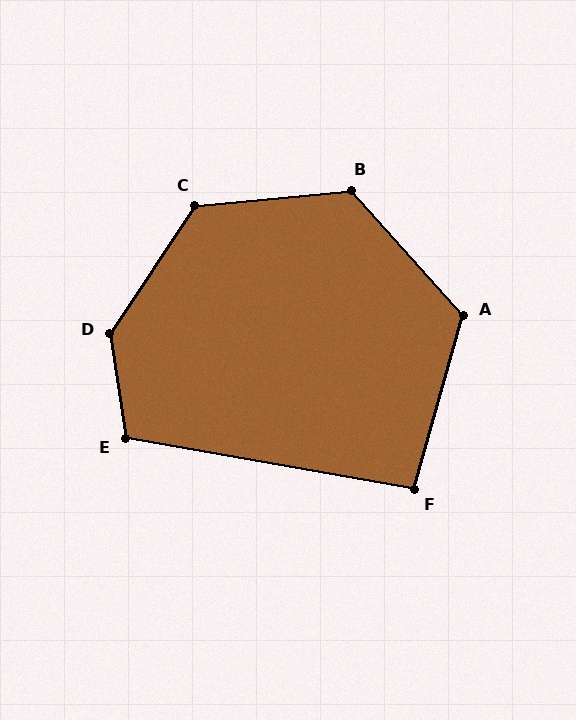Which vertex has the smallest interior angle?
F, at approximately 96 degrees.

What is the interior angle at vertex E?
Approximately 109 degrees (obtuse).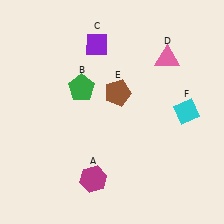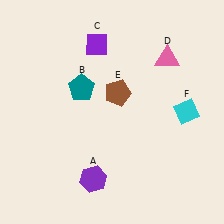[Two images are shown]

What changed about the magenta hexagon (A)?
In Image 1, A is magenta. In Image 2, it changed to purple.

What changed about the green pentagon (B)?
In Image 1, B is green. In Image 2, it changed to teal.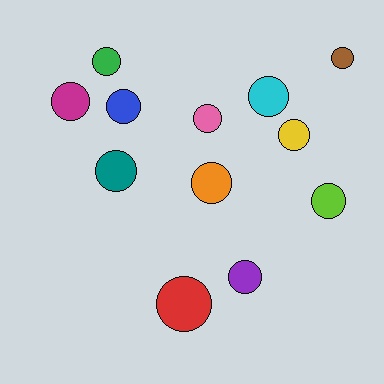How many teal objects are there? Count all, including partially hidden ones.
There is 1 teal object.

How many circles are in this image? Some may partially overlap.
There are 12 circles.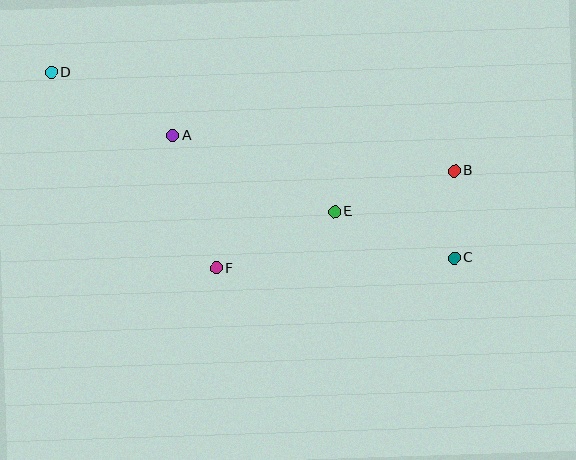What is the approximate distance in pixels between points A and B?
The distance between A and B is approximately 284 pixels.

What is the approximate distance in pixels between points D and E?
The distance between D and E is approximately 316 pixels.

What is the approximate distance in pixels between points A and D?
The distance between A and D is approximately 137 pixels.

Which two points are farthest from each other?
Points C and D are farthest from each other.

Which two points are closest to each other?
Points B and C are closest to each other.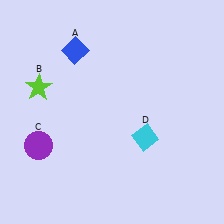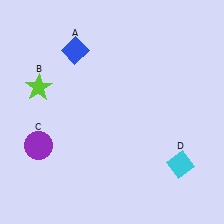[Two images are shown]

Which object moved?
The cyan diamond (D) moved right.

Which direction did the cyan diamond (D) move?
The cyan diamond (D) moved right.